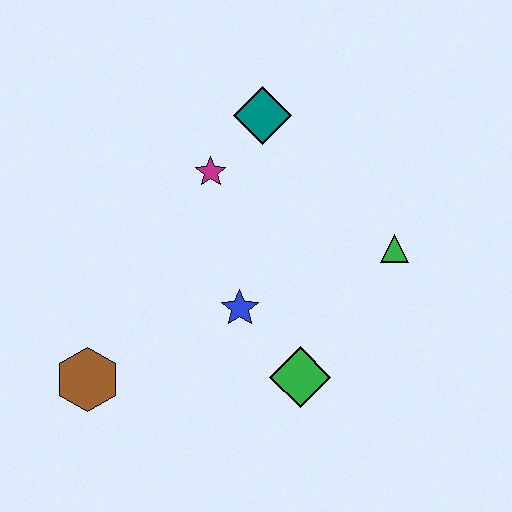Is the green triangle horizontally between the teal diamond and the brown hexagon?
No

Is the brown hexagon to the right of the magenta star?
No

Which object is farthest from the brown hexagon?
The green triangle is farthest from the brown hexagon.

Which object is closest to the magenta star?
The teal diamond is closest to the magenta star.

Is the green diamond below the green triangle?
Yes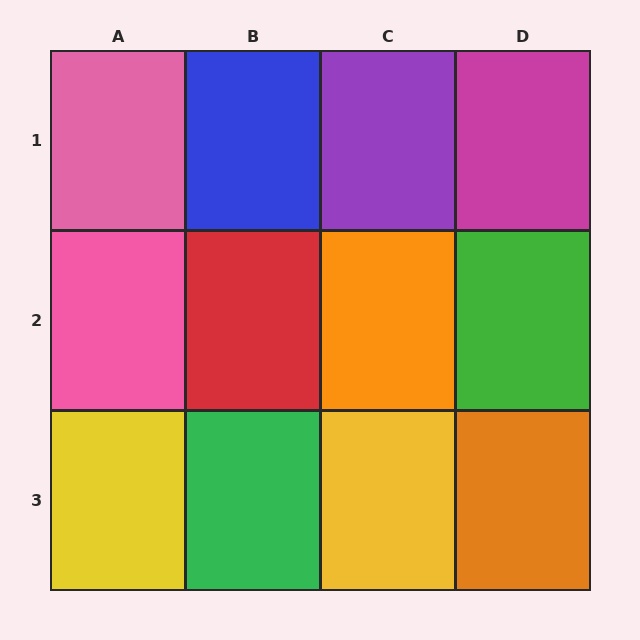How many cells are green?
2 cells are green.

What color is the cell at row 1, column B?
Blue.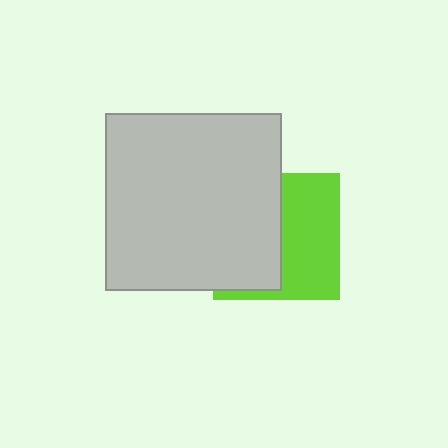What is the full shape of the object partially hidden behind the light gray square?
The partially hidden object is a lime square.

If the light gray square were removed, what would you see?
You would see the complete lime square.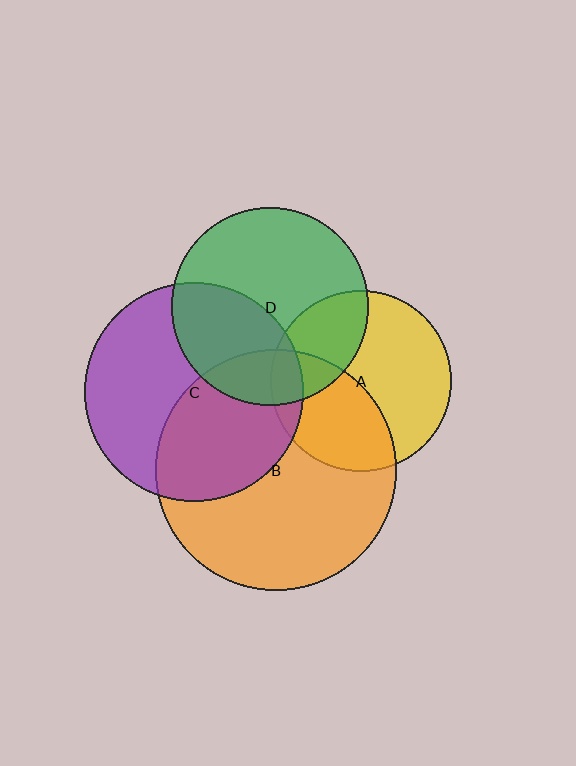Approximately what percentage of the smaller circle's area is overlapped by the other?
Approximately 10%.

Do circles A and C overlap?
Yes.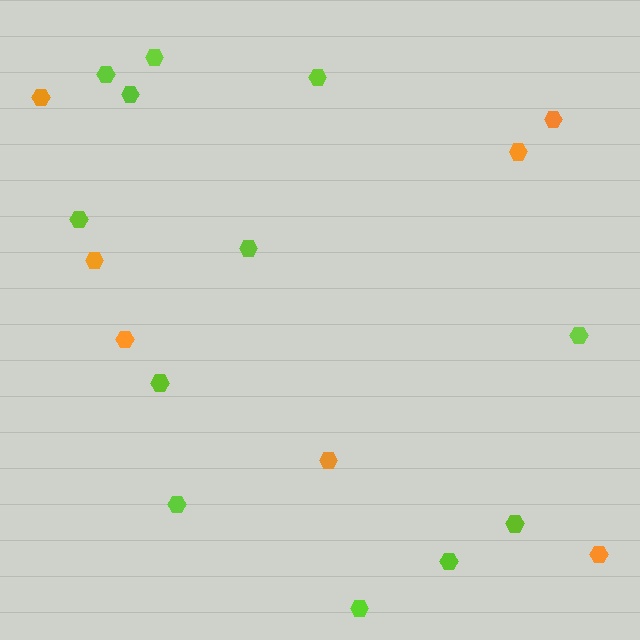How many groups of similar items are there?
There are 2 groups: one group of orange hexagons (7) and one group of lime hexagons (12).